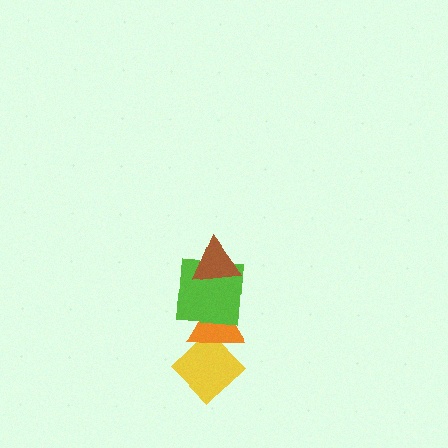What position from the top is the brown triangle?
The brown triangle is 1st from the top.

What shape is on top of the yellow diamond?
The orange triangle is on top of the yellow diamond.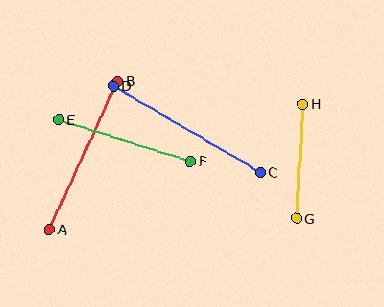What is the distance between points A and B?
The distance is approximately 163 pixels.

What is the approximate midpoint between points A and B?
The midpoint is at approximately (84, 155) pixels.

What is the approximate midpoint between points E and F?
The midpoint is at approximately (125, 140) pixels.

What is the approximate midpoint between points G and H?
The midpoint is at approximately (300, 161) pixels.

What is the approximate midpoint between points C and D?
The midpoint is at approximately (187, 129) pixels.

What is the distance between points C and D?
The distance is approximately 171 pixels.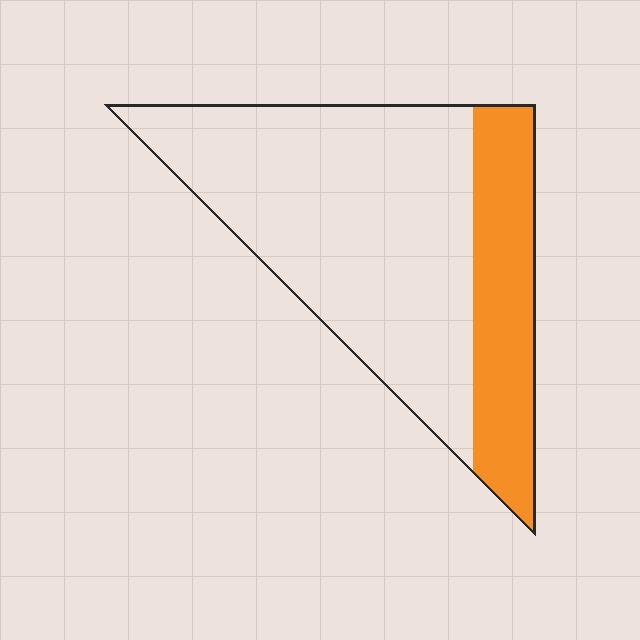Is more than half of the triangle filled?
No.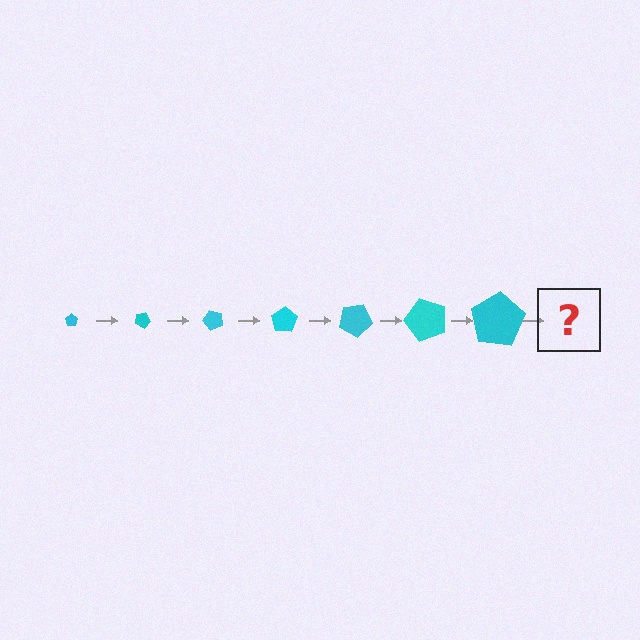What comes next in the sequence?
The next element should be a pentagon, larger than the previous one and rotated 175 degrees from the start.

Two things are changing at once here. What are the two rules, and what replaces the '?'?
The two rules are that the pentagon grows larger each step and it rotates 25 degrees each step. The '?' should be a pentagon, larger than the previous one and rotated 175 degrees from the start.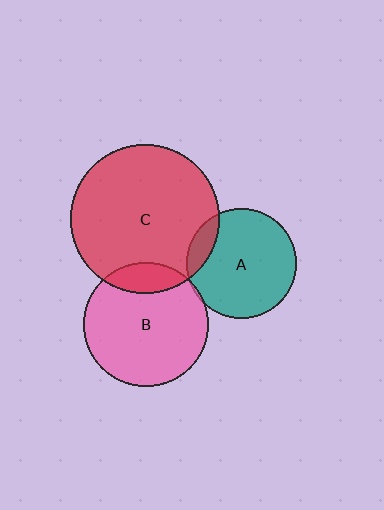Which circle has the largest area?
Circle C (red).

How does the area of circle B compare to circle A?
Approximately 1.3 times.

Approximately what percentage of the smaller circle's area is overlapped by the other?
Approximately 10%.